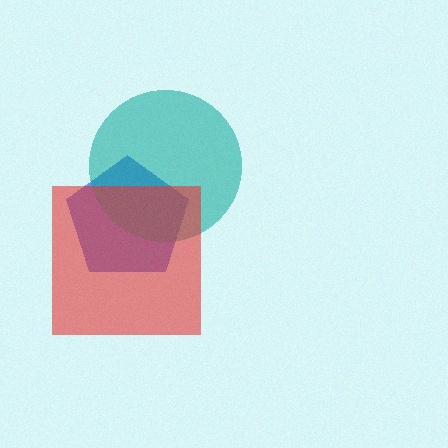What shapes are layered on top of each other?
The layered shapes are: a blue pentagon, a teal circle, a red square.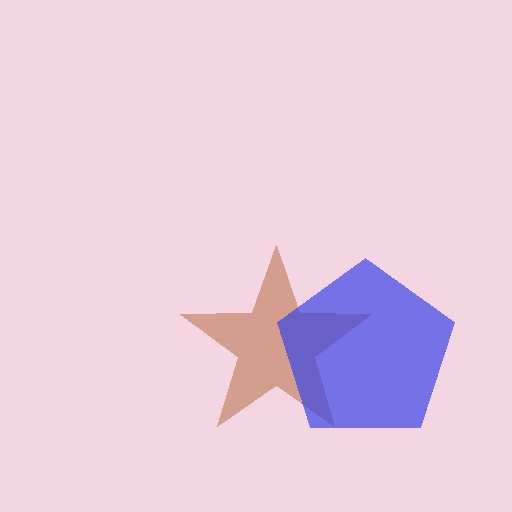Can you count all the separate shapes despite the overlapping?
Yes, there are 2 separate shapes.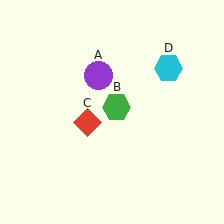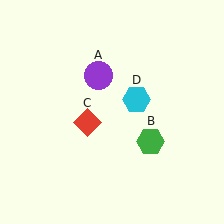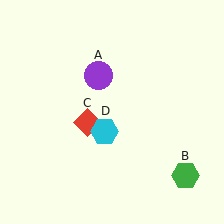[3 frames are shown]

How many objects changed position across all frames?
2 objects changed position: green hexagon (object B), cyan hexagon (object D).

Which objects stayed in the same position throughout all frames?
Purple circle (object A) and red diamond (object C) remained stationary.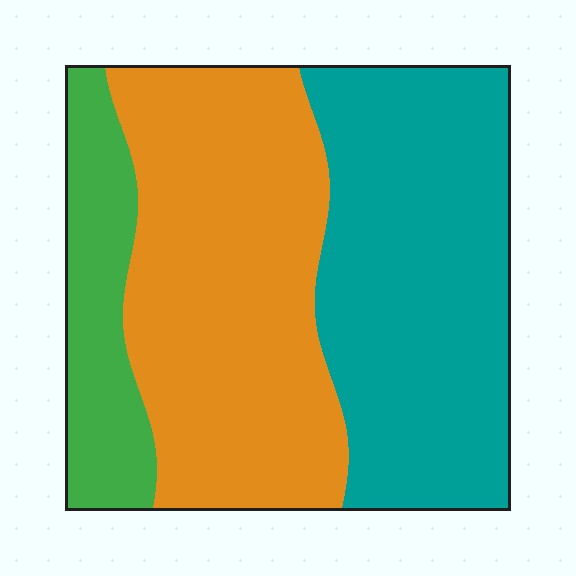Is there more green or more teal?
Teal.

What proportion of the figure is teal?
Teal covers around 40% of the figure.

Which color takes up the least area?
Green, at roughly 15%.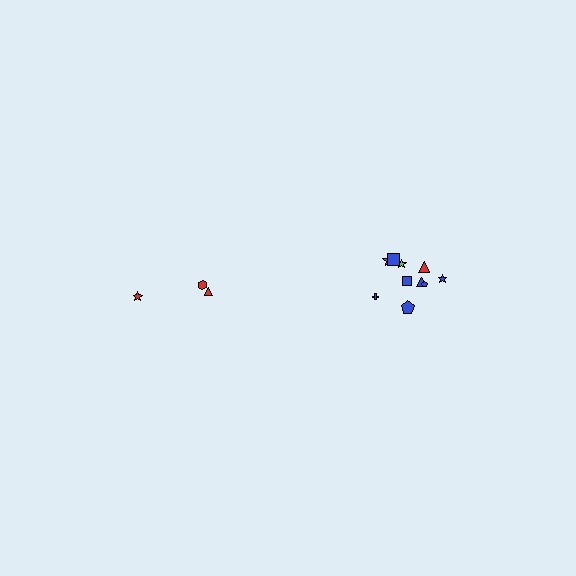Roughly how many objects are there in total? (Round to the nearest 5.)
Roughly 15 objects in total.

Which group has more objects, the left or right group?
The right group.